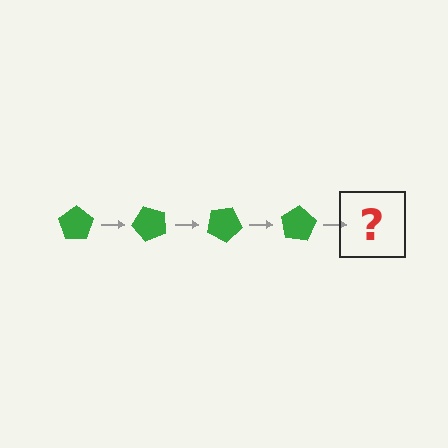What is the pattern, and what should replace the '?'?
The pattern is that the pentagon rotates 50 degrees each step. The '?' should be a green pentagon rotated 200 degrees.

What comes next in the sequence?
The next element should be a green pentagon rotated 200 degrees.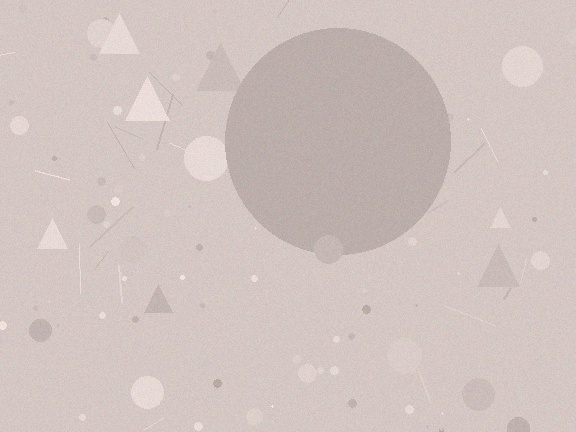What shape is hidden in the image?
A circle is hidden in the image.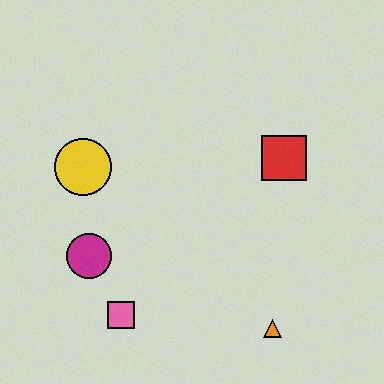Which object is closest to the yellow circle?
The magenta circle is closest to the yellow circle.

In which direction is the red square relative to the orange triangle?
The red square is above the orange triangle.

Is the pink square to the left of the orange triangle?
Yes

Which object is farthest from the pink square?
The red square is farthest from the pink square.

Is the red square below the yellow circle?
No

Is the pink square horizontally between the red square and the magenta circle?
Yes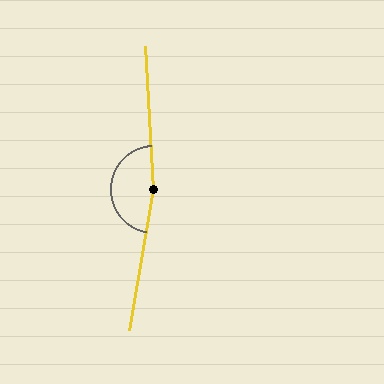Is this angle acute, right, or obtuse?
It is obtuse.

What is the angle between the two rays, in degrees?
Approximately 167 degrees.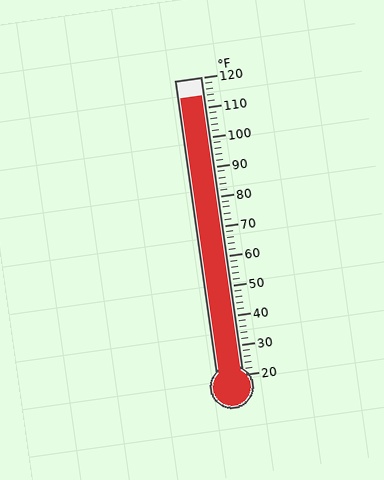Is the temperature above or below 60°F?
The temperature is above 60°F.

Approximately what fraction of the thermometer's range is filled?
The thermometer is filled to approximately 95% of its range.